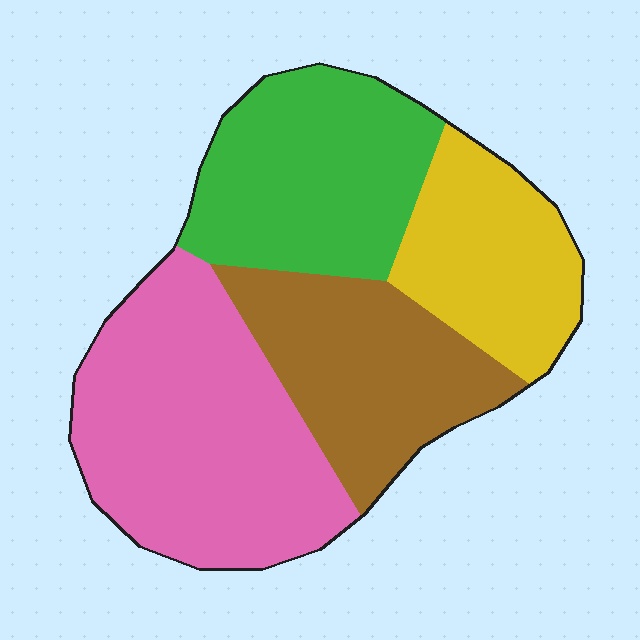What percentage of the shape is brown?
Brown takes up less than a quarter of the shape.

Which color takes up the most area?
Pink, at roughly 35%.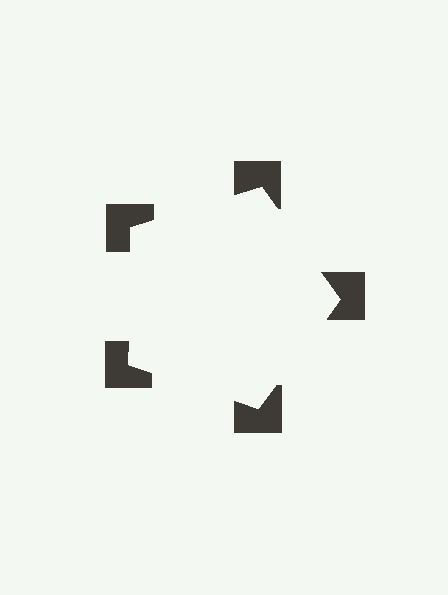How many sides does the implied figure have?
5 sides.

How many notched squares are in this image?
There are 5 — one at each vertex of the illusory pentagon.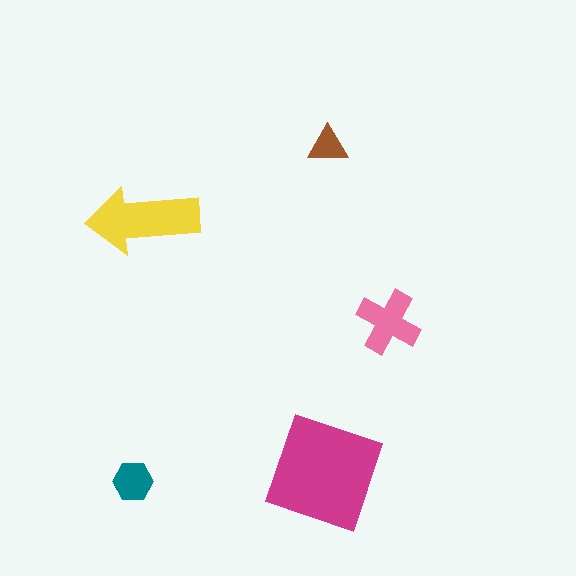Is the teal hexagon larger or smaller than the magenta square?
Smaller.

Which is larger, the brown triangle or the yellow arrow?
The yellow arrow.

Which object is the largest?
The magenta square.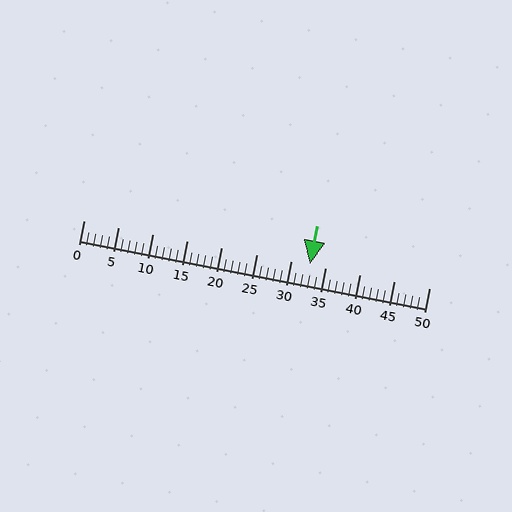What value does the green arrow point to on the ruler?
The green arrow points to approximately 33.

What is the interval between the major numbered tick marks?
The major tick marks are spaced 5 units apart.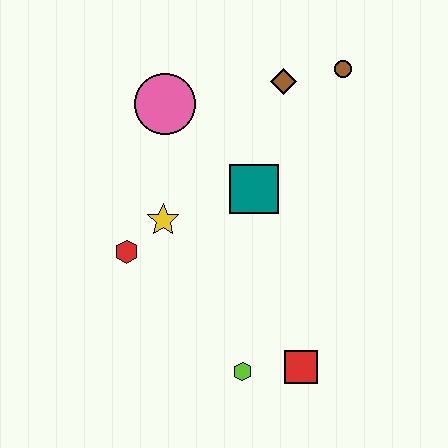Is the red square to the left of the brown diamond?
No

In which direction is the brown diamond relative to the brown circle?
The brown diamond is to the left of the brown circle.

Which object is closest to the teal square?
The yellow star is closest to the teal square.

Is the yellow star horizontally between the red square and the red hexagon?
Yes